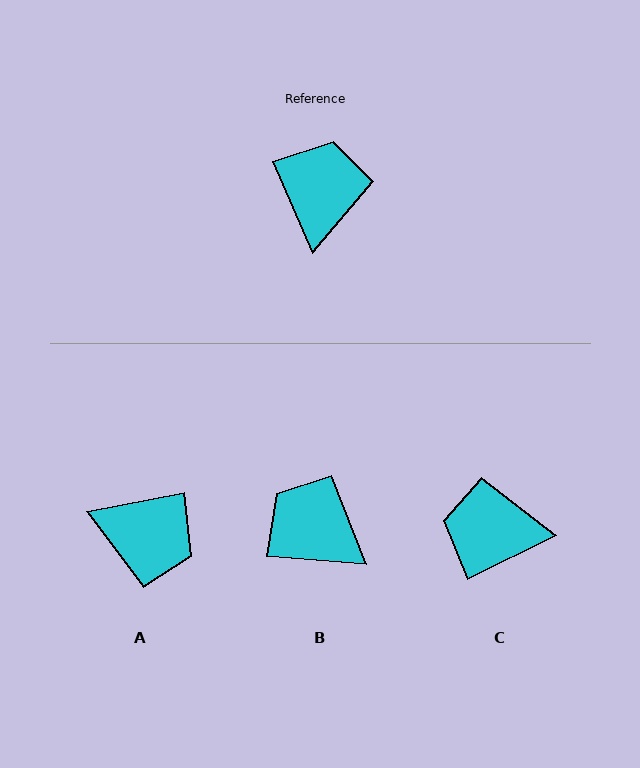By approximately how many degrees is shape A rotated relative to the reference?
Approximately 103 degrees clockwise.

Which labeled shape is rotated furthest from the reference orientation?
A, about 103 degrees away.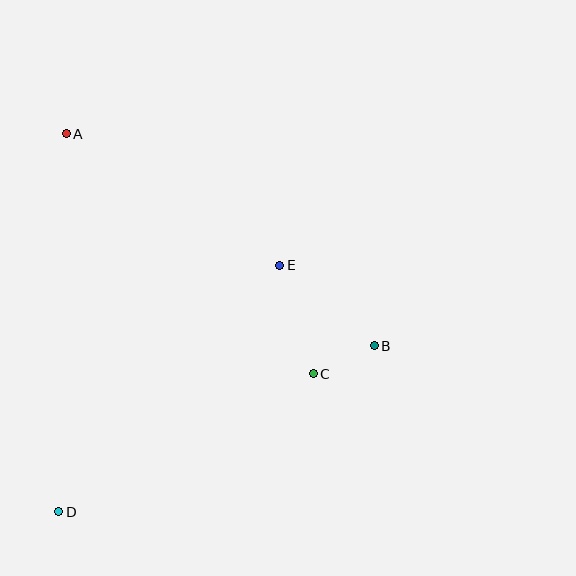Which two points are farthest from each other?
Points A and D are farthest from each other.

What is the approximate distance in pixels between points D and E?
The distance between D and E is approximately 331 pixels.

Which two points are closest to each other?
Points B and C are closest to each other.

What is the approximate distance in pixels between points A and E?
The distance between A and E is approximately 251 pixels.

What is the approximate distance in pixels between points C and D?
The distance between C and D is approximately 290 pixels.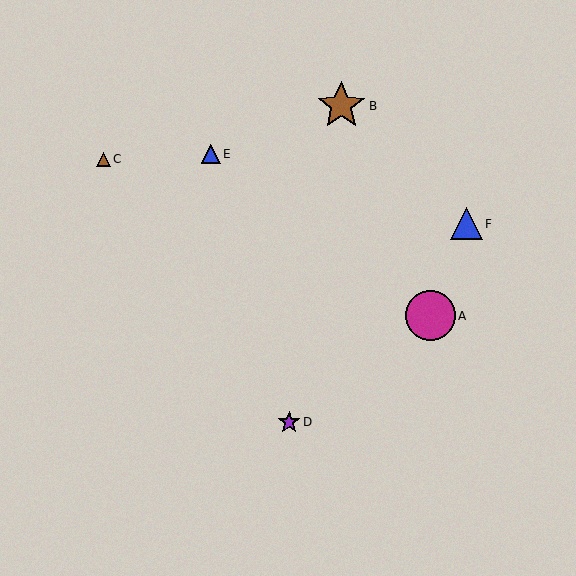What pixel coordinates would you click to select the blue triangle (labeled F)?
Click at (466, 224) to select the blue triangle F.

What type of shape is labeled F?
Shape F is a blue triangle.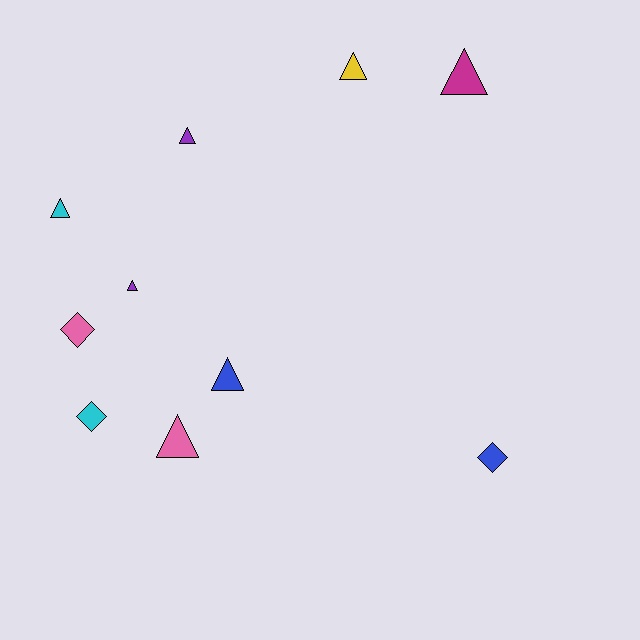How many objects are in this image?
There are 10 objects.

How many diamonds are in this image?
There are 3 diamonds.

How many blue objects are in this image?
There are 2 blue objects.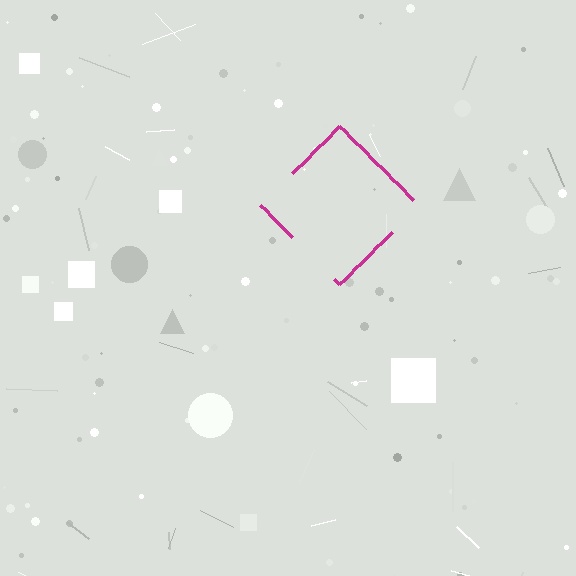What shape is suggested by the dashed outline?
The dashed outline suggests a diamond.